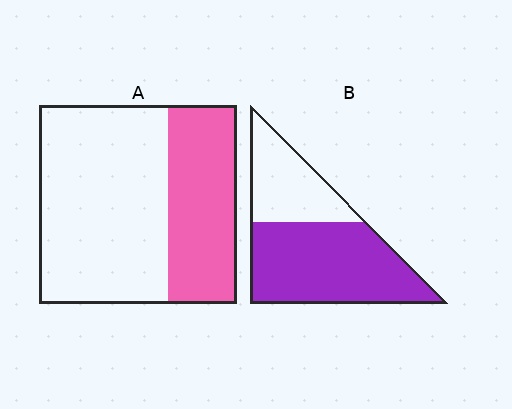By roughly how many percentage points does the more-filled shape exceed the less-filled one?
By roughly 30 percentage points (B over A).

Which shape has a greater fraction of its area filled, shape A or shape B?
Shape B.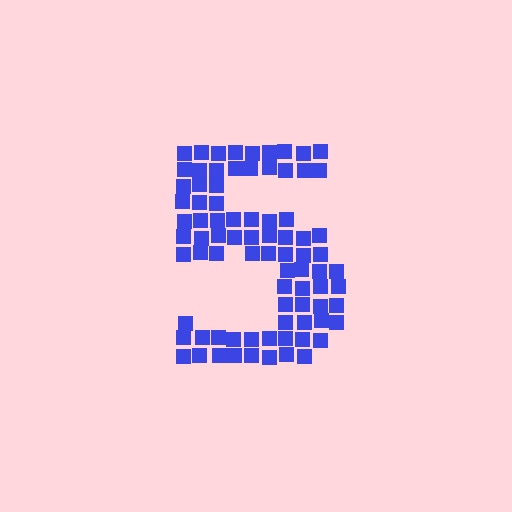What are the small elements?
The small elements are squares.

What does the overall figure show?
The overall figure shows the digit 5.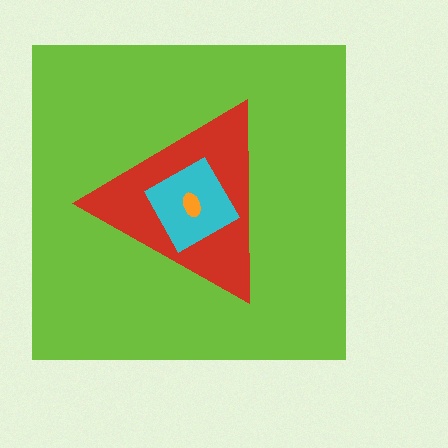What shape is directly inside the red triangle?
The cyan diamond.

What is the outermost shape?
The lime square.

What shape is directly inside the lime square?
The red triangle.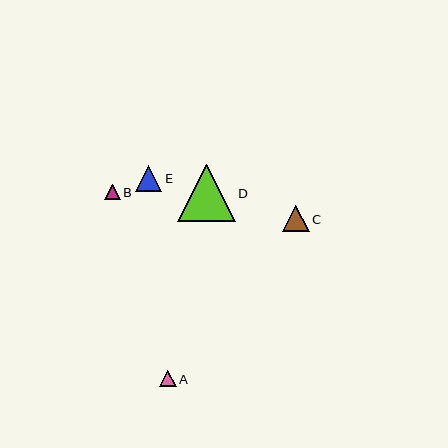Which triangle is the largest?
Triangle D is the largest with a size of approximately 57 pixels.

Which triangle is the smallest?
Triangle B is the smallest with a size of approximately 16 pixels.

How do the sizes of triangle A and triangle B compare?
Triangle A and triangle B are approximately the same size.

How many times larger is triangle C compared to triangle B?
Triangle C is approximately 1.7 times the size of triangle B.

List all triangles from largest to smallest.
From largest to smallest: D, C, E, A, B.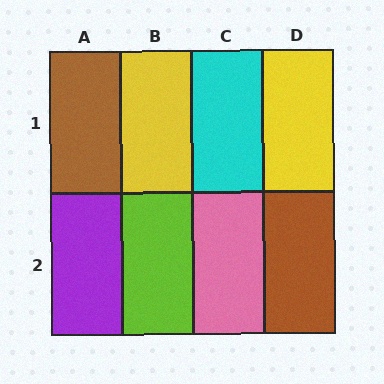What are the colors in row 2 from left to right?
Purple, lime, pink, brown.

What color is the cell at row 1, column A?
Brown.